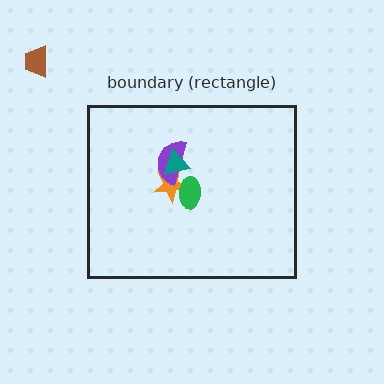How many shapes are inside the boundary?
4 inside, 1 outside.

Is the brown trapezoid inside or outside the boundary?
Outside.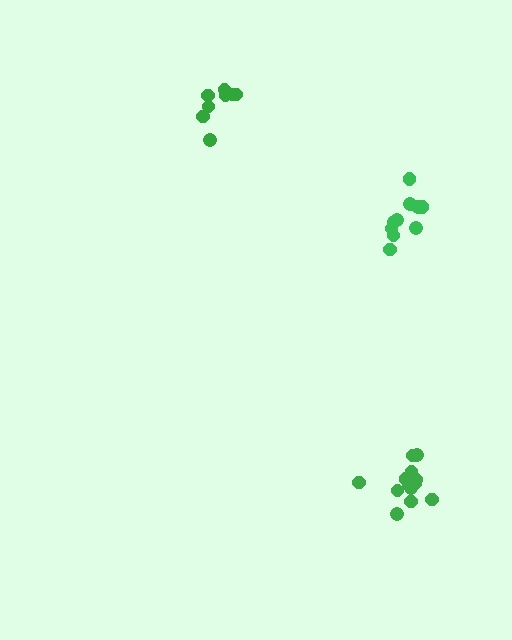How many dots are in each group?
Group 1: 8 dots, Group 2: 13 dots, Group 3: 11 dots (32 total).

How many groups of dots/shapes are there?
There are 3 groups.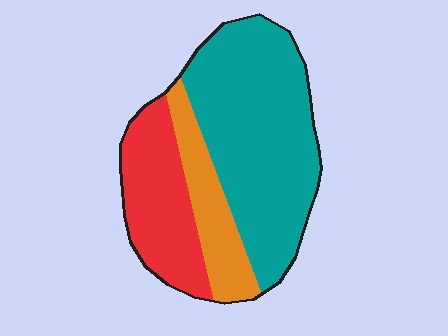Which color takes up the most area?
Teal, at roughly 55%.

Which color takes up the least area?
Orange, at roughly 20%.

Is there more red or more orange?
Red.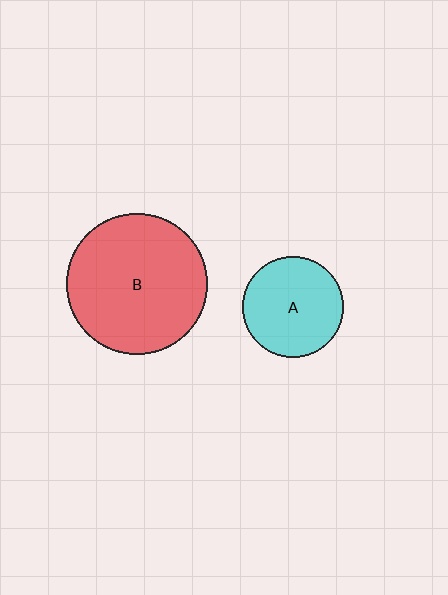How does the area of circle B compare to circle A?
Approximately 2.0 times.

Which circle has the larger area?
Circle B (red).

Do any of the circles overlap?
No, none of the circles overlap.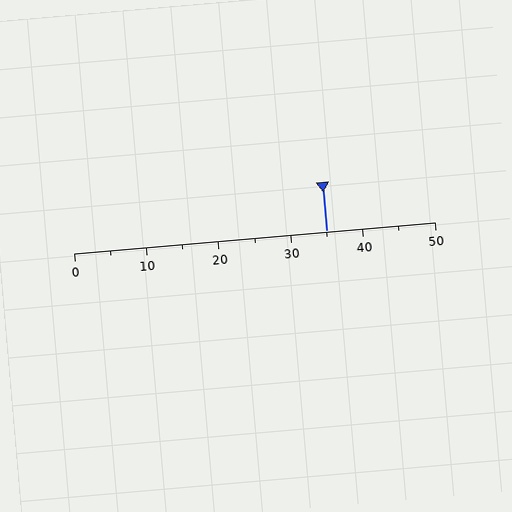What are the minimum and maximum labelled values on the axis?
The axis runs from 0 to 50.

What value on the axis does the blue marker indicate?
The marker indicates approximately 35.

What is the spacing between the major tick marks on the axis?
The major ticks are spaced 10 apart.